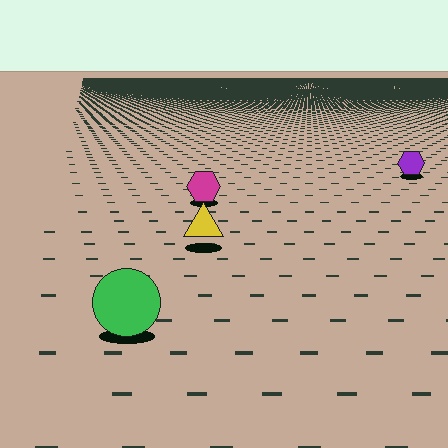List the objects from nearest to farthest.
From nearest to farthest: the green circle, the yellow triangle, the magenta hexagon, the purple hexagon.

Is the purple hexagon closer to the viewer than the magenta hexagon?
No. The magenta hexagon is closer — you can tell from the texture gradient: the ground texture is coarser near it.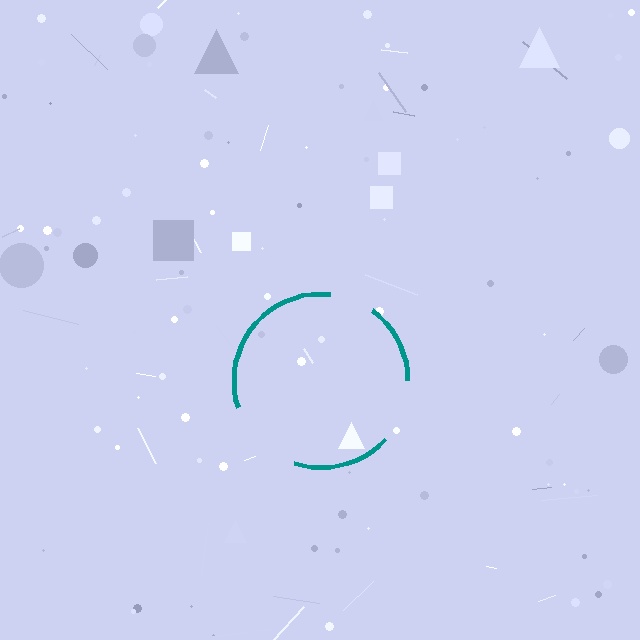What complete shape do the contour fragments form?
The contour fragments form a circle.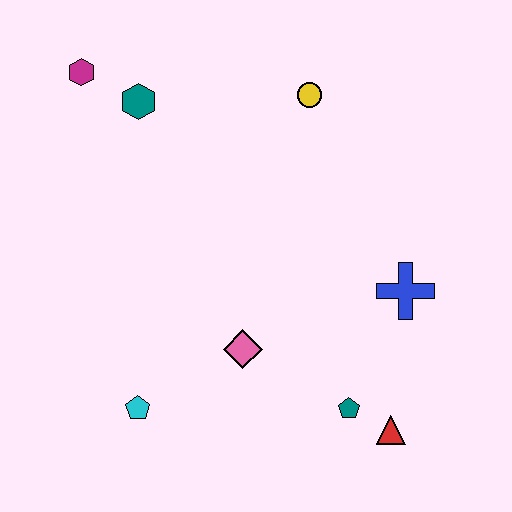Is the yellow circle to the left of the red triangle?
Yes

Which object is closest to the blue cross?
The teal pentagon is closest to the blue cross.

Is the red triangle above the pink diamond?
No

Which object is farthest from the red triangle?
The magenta hexagon is farthest from the red triangle.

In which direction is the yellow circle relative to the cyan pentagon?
The yellow circle is above the cyan pentagon.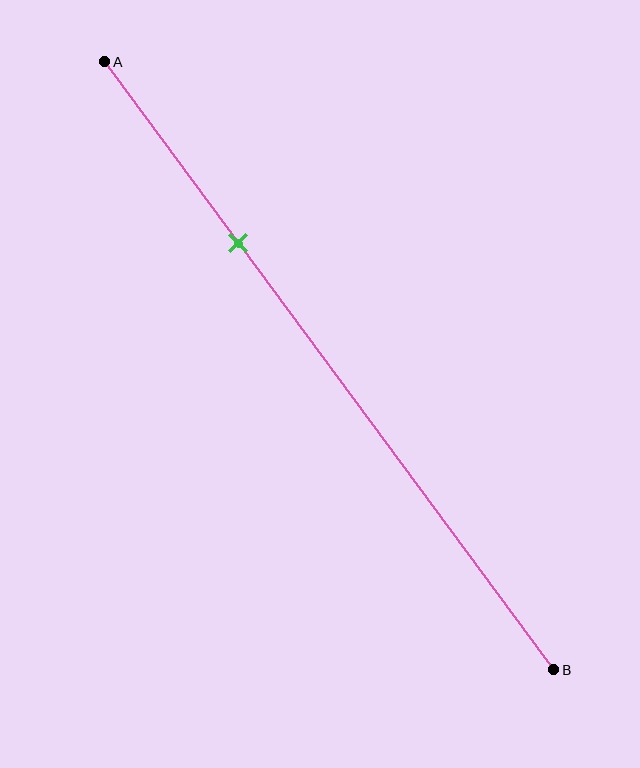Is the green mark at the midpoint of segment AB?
No, the mark is at about 30% from A, not at the 50% midpoint.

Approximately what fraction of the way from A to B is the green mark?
The green mark is approximately 30% of the way from A to B.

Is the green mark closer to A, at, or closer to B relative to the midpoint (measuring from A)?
The green mark is closer to point A than the midpoint of segment AB.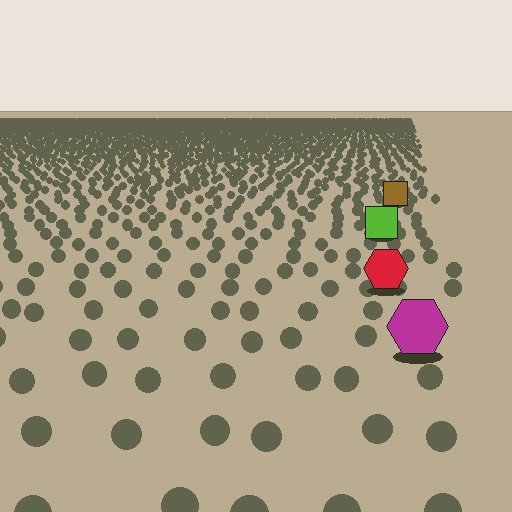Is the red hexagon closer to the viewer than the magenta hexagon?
No. The magenta hexagon is closer — you can tell from the texture gradient: the ground texture is coarser near it.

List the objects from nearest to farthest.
From nearest to farthest: the magenta hexagon, the red hexagon, the lime square, the brown square.